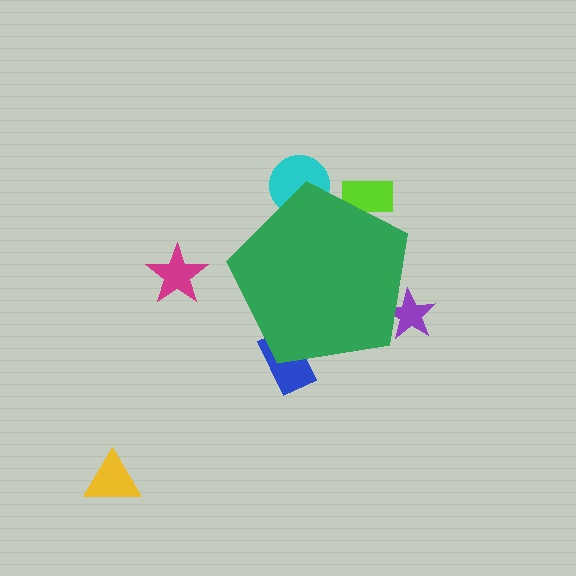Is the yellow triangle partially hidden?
No, the yellow triangle is fully visible.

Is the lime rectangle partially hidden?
Yes, the lime rectangle is partially hidden behind the green pentagon.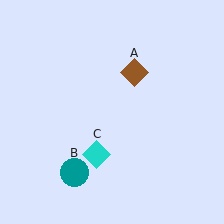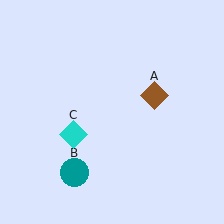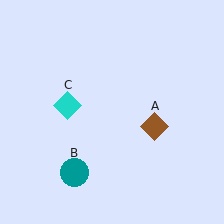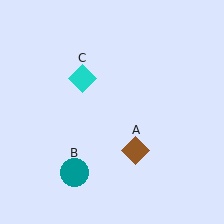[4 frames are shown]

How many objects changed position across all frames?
2 objects changed position: brown diamond (object A), cyan diamond (object C).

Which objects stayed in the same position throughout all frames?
Teal circle (object B) remained stationary.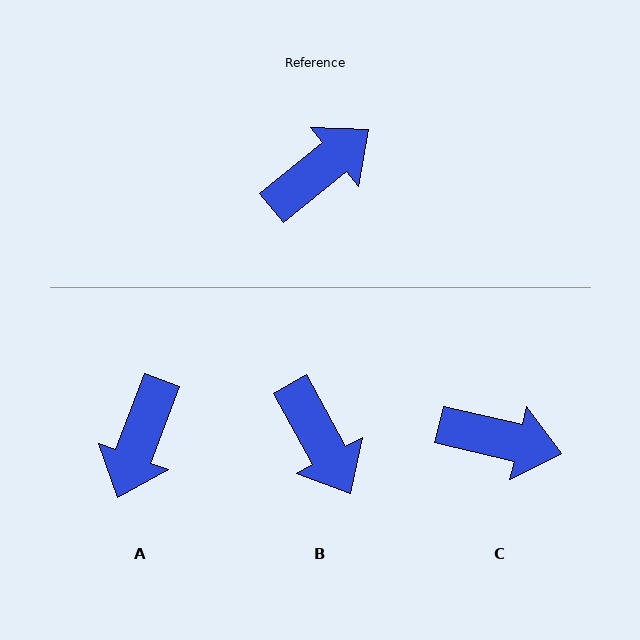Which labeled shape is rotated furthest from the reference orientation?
A, about 150 degrees away.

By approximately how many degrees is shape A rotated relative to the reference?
Approximately 150 degrees clockwise.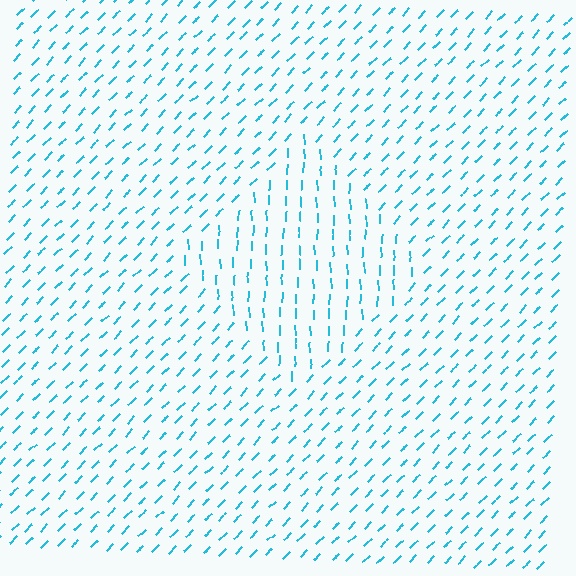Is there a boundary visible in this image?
Yes, there is a texture boundary formed by a change in line orientation.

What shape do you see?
I see a diamond.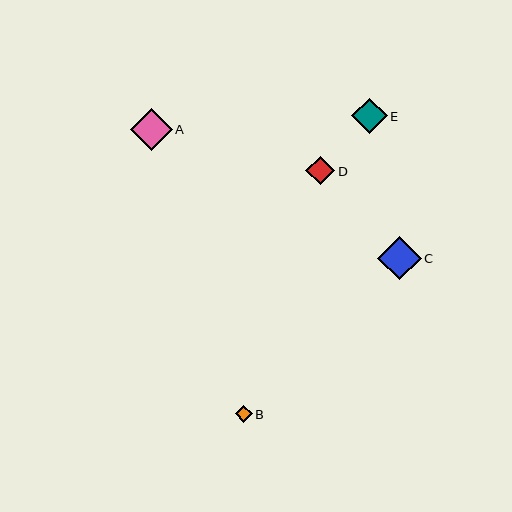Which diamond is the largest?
Diamond C is the largest with a size of approximately 43 pixels.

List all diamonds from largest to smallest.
From largest to smallest: C, A, E, D, B.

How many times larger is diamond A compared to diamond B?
Diamond A is approximately 2.5 times the size of diamond B.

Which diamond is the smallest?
Diamond B is the smallest with a size of approximately 17 pixels.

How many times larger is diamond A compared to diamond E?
Diamond A is approximately 1.2 times the size of diamond E.